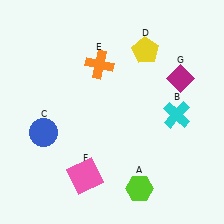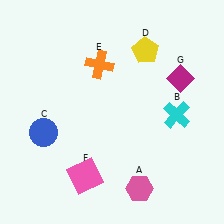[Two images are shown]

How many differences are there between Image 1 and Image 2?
There is 1 difference between the two images.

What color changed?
The hexagon (A) changed from lime in Image 1 to pink in Image 2.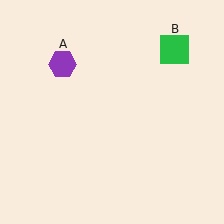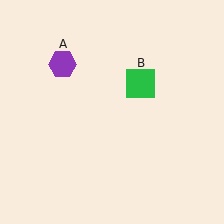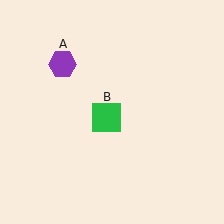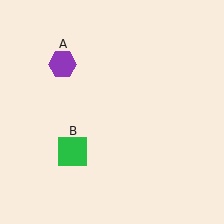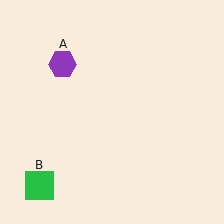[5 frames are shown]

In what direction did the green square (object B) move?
The green square (object B) moved down and to the left.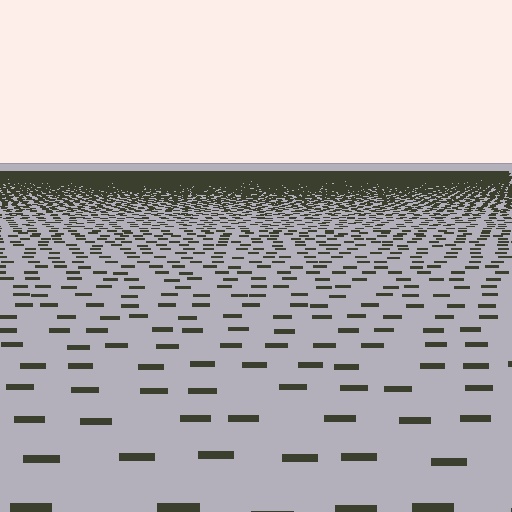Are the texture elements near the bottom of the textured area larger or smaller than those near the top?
Larger. Near the bottom, elements are closer to the viewer and appear at a bigger on-screen size.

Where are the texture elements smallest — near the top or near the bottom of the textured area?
Near the top.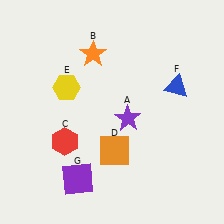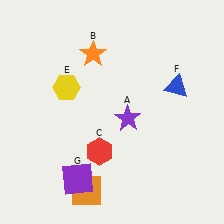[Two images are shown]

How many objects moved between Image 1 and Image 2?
2 objects moved between the two images.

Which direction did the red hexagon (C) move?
The red hexagon (C) moved right.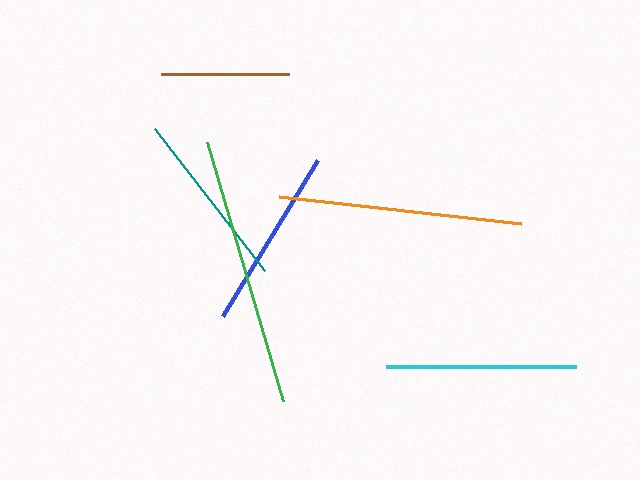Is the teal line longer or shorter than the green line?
The green line is longer than the teal line.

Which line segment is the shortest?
The brown line is the shortest at approximately 127 pixels.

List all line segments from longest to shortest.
From longest to shortest: green, orange, cyan, blue, teal, brown.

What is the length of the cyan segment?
The cyan segment is approximately 190 pixels long.